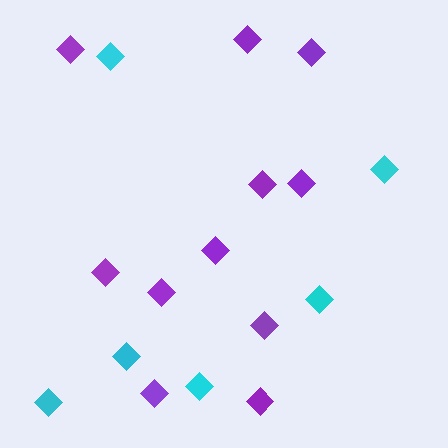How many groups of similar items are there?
There are 2 groups: one group of purple diamonds (11) and one group of cyan diamonds (6).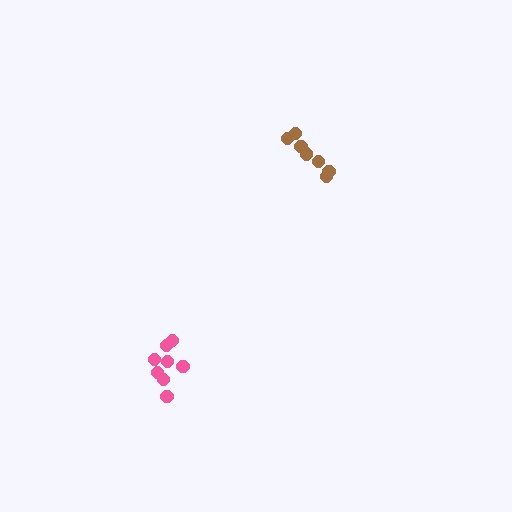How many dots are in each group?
Group 1: 7 dots, Group 2: 8 dots (15 total).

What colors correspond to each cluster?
The clusters are colored: brown, pink.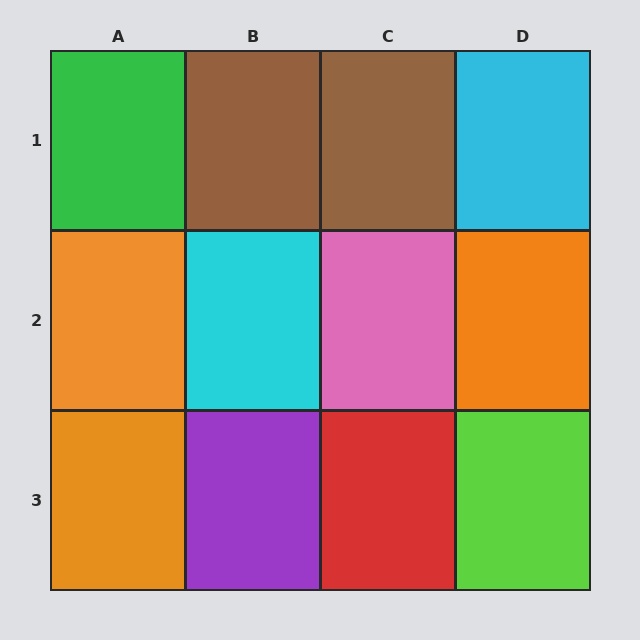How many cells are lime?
1 cell is lime.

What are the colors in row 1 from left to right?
Green, brown, brown, cyan.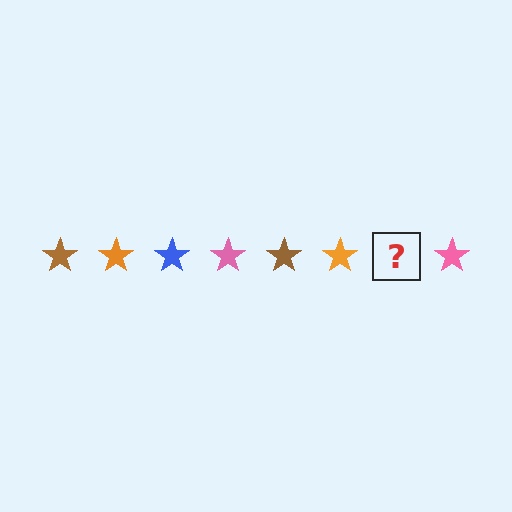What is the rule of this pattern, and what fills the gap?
The rule is that the pattern cycles through brown, orange, blue, pink stars. The gap should be filled with a blue star.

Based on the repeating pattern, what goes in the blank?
The blank should be a blue star.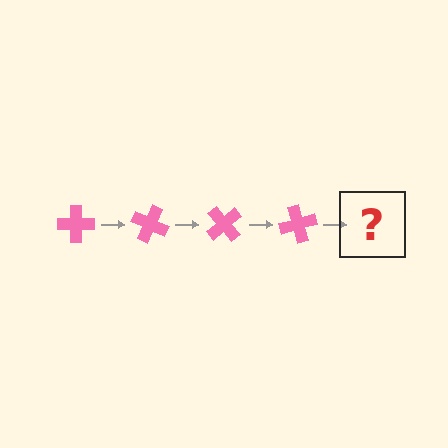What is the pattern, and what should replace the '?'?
The pattern is that the cross rotates 25 degrees each step. The '?' should be a pink cross rotated 100 degrees.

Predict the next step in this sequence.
The next step is a pink cross rotated 100 degrees.